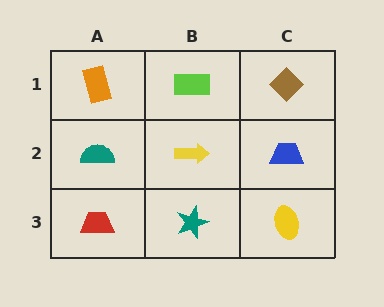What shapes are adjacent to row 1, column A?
A teal semicircle (row 2, column A), a lime rectangle (row 1, column B).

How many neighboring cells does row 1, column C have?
2.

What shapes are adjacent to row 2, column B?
A lime rectangle (row 1, column B), a teal star (row 3, column B), a teal semicircle (row 2, column A), a blue trapezoid (row 2, column C).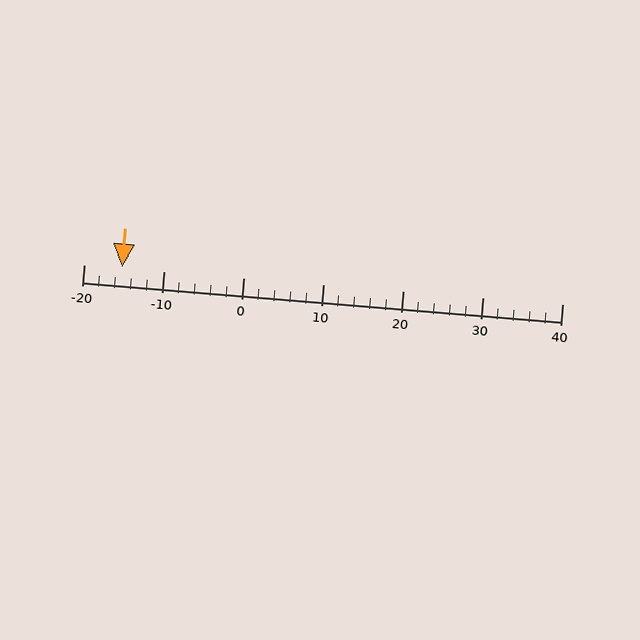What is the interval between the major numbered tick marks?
The major tick marks are spaced 10 units apart.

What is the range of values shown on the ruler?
The ruler shows values from -20 to 40.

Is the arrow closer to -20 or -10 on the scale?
The arrow is closer to -20.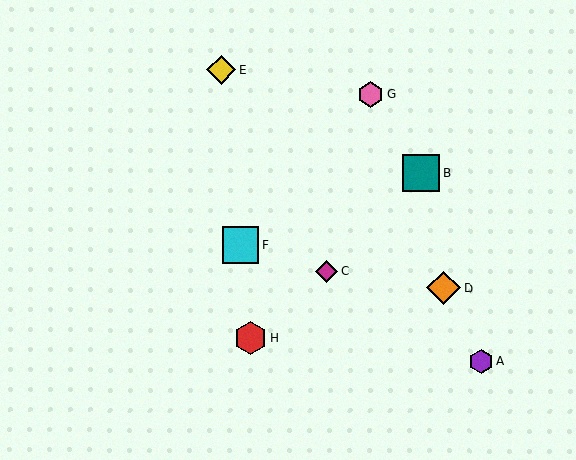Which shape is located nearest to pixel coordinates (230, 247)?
The cyan square (labeled F) at (241, 245) is nearest to that location.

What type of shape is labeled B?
Shape B is a teal square.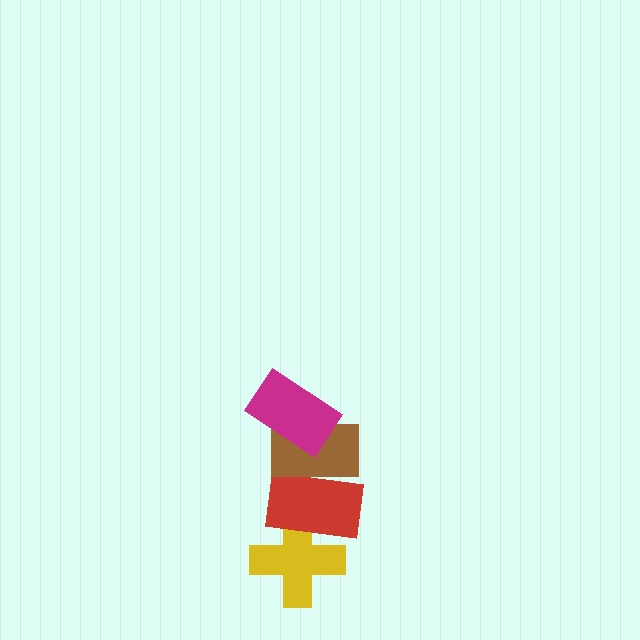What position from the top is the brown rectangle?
The brown rectangle is 2nd from the top.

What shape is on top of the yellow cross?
The red rectangle is on top of the yellow cross.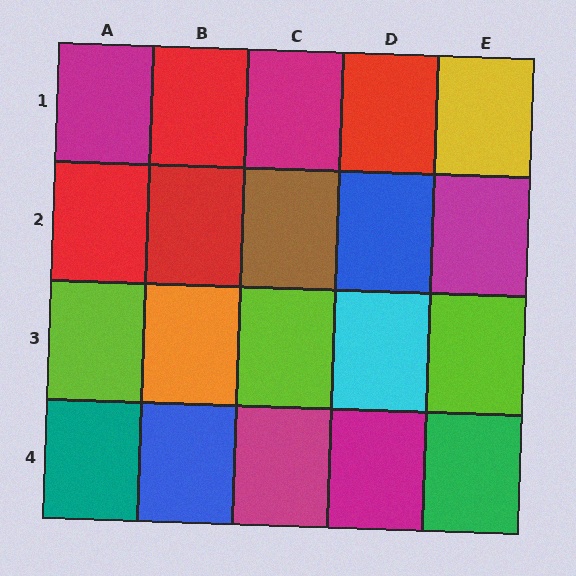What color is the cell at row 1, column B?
Red.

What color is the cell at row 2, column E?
Magenta.